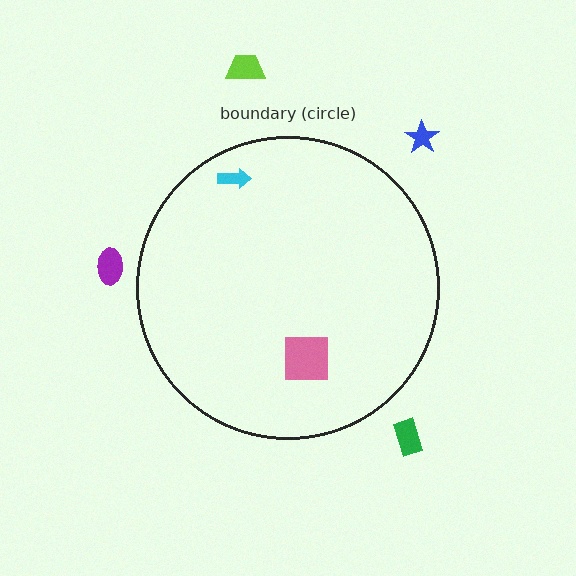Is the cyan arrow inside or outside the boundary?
Inside.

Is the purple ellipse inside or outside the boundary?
Outside.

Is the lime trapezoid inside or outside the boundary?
Outside.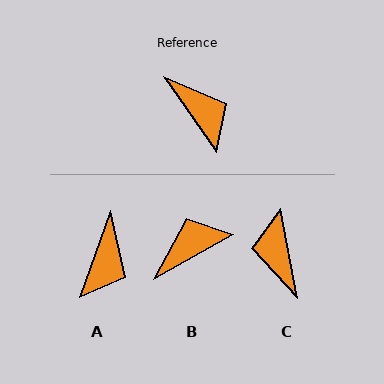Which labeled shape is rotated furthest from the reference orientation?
C, about 156 degrees away.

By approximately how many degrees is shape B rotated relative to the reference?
Approximately 85 degrees counter-clockwise.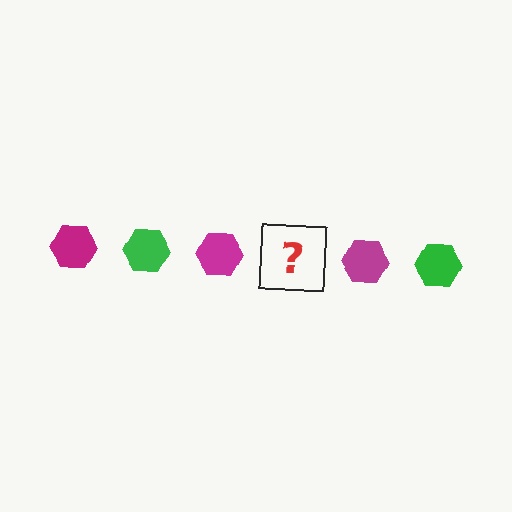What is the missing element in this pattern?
The missing element is a green hexagon.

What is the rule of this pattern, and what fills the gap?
The rule is that the pattern cycles through magenta, green hexagons. The gap should be filled with a green hexagon.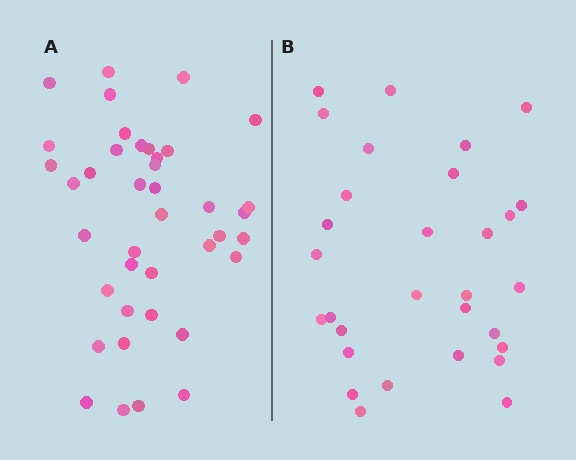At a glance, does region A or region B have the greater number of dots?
Region A (the left region) has more dots.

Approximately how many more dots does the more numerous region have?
Region A has roughly 10 or so more dots than region B.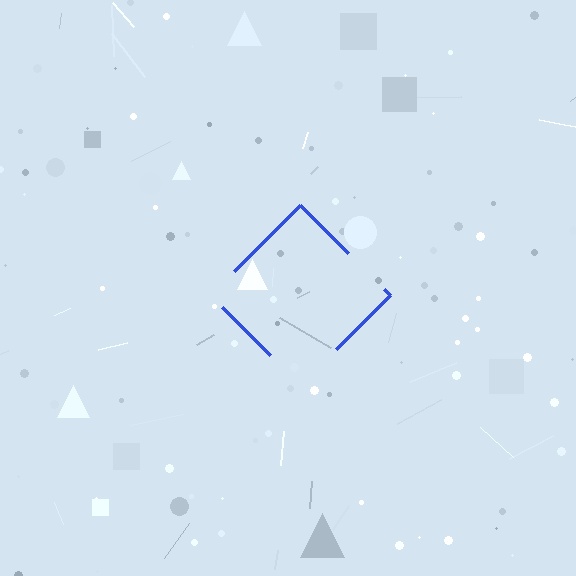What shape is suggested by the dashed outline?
The dashed outline suggests a diamond.